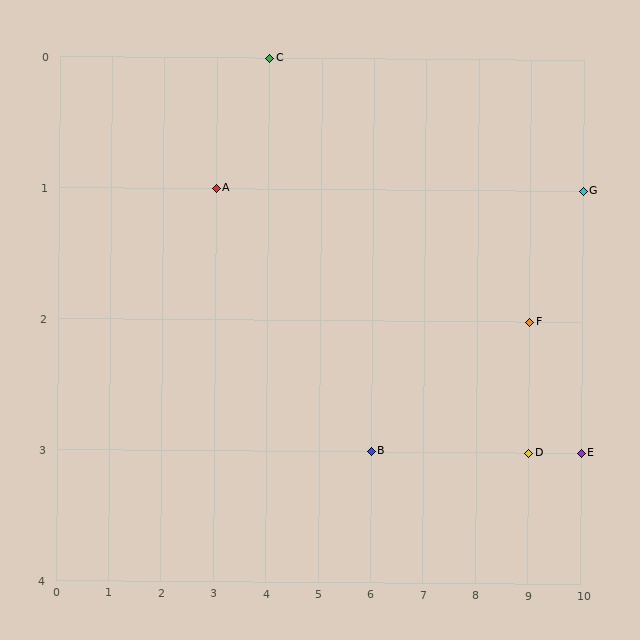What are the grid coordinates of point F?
Point F is at grid coordinates (9, 2).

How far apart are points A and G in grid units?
Points A and G are 7 columns apart.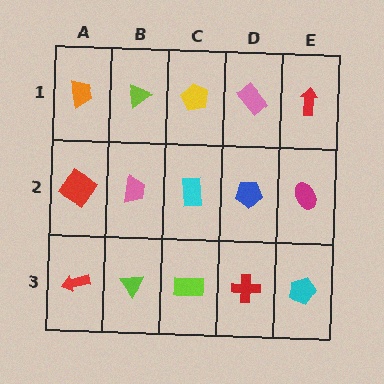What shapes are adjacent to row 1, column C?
A cyan rectangle (row 2, column C), a lime triangle (row 1, column B), a pink rectangle (row 1, column D).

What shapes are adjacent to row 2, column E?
A red arrow (row 1, column E), a cyan pentagon (row 3, column E), a blue pentagon (row 2, column D).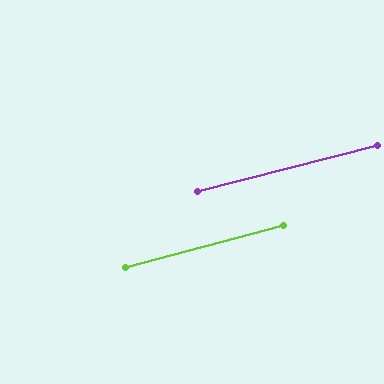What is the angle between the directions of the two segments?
Approximately 1 degree.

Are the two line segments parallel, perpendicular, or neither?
Parallel — their directions differ by only 0.9°.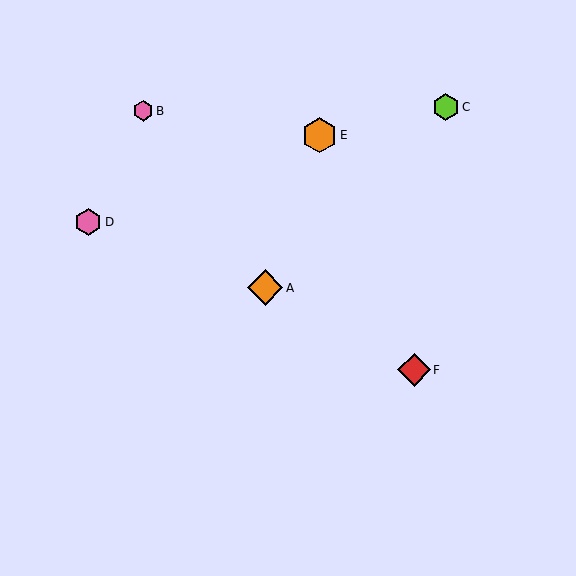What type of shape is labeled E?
Shape E is an orange hexagon.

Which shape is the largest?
The orange diamond (labeled A) is the largest.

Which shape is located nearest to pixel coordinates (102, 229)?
The pink hexagon (labeled D) at (88, 222) is nearest to that location.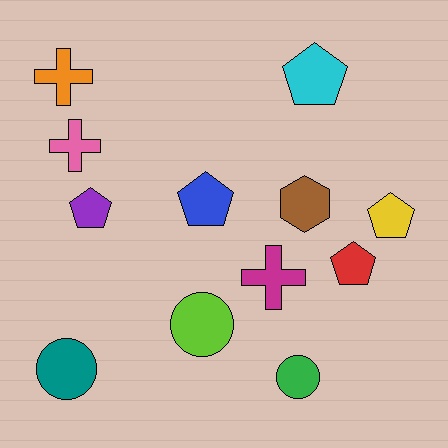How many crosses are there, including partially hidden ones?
There are 3 crosses.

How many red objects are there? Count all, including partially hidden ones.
There is 1 red object.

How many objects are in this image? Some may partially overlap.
There are 12 objects.